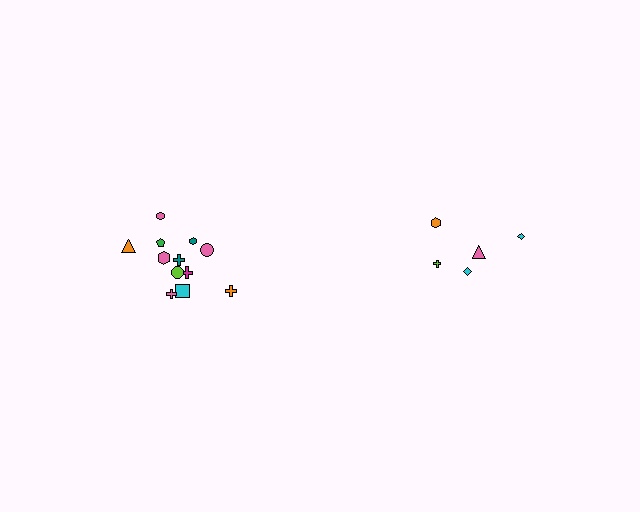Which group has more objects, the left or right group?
The left group.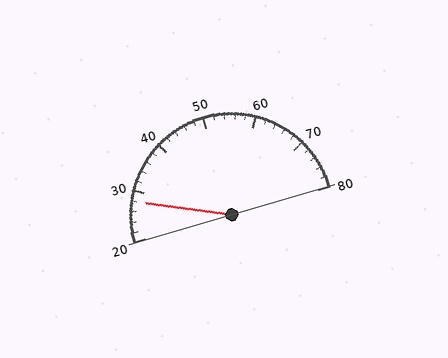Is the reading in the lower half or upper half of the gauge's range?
The reading is in the lower half of the range (20 to 80).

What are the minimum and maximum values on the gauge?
The gauge ranges from 20 to 80.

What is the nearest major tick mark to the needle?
The nearest major tick mark is 30.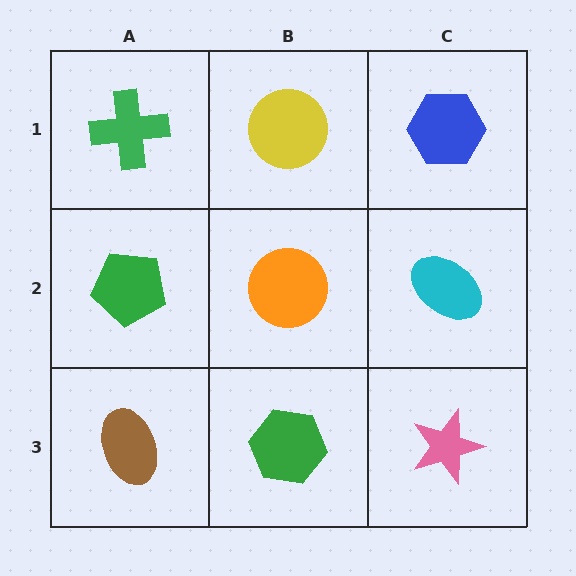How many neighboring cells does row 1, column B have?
3.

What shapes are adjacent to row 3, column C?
A cyan ellipse (row 2, column C), a green hexagon (row 3, column B).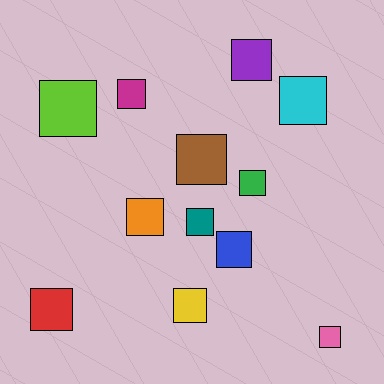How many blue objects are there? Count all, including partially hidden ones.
There is 1 blue object.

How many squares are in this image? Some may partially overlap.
There are 12 squares.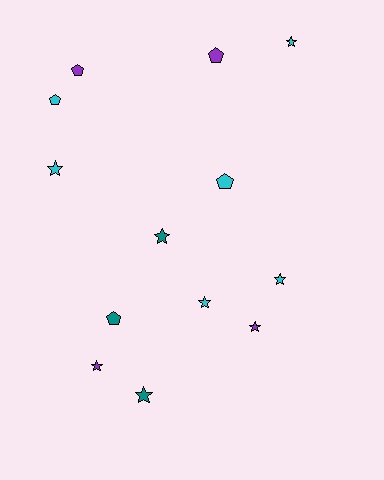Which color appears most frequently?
Cyan, with 6 objects.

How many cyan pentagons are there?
There are 2 cyan pentagons.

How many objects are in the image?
There are 13 objects.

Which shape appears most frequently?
Star, with 8 objects.